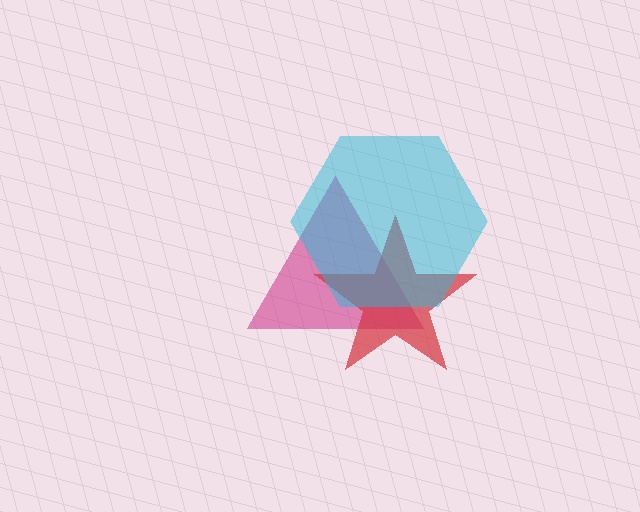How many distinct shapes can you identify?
There are 3 distinct shapes: a magenta triangle, a red star, a cyan hexagon.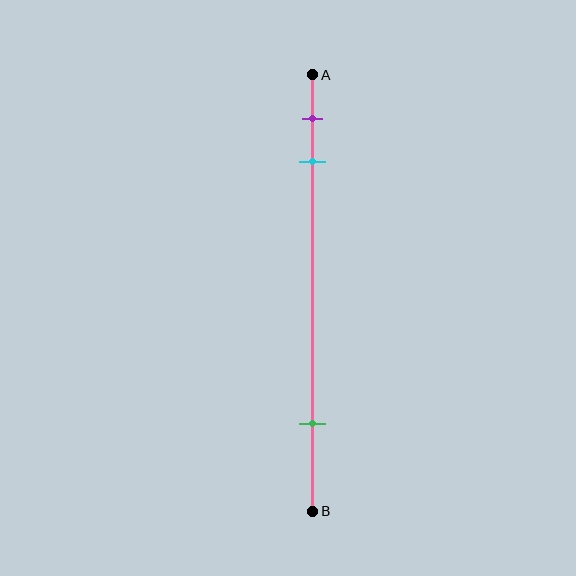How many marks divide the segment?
There are 3 marks dividing the segment.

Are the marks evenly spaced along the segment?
No, the marks are not evenly spaced.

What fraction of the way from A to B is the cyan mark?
The cyan mark is approximately 20% (0.2) of the way from A to B.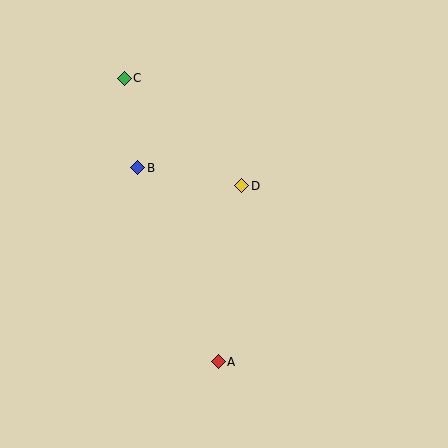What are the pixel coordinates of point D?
Point D is at (242, 186).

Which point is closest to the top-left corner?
Point C is closest to the top-left corner.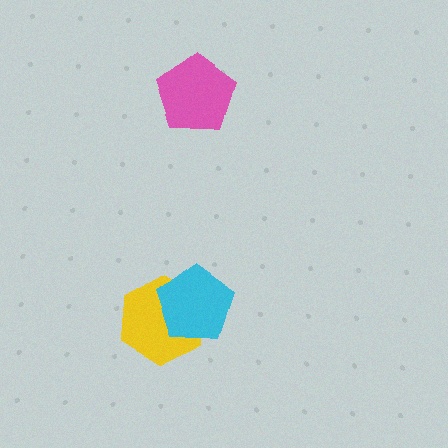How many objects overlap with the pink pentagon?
0 objects overlap with the pink pentagon.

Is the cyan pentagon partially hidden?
No, no other shape covers it.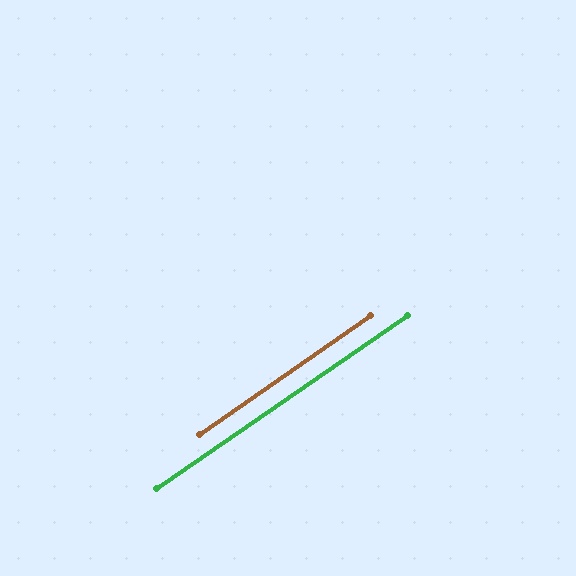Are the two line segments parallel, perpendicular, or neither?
Parallel — their directions differ by only 0.2°.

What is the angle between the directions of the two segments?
Approximately 0 degrees.